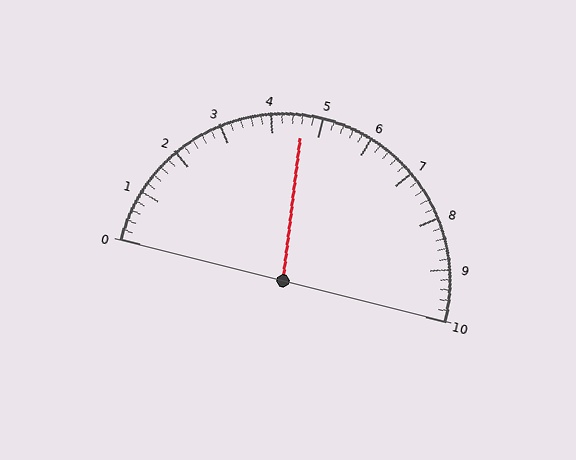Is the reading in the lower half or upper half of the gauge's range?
The reading is in the lower half of the range (0 to 10).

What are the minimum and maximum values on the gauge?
The gauge ranges from 0 to 10.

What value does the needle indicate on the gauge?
The needle indicates approximately 4.6.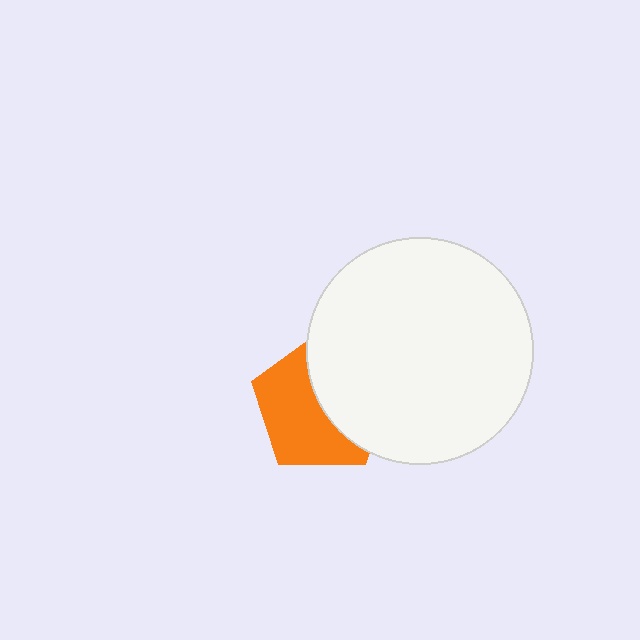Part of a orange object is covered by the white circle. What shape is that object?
It is a pentagon.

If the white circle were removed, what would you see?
You would see the complete orange pentagon.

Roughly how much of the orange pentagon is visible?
About half of it is visible (roughly 54%).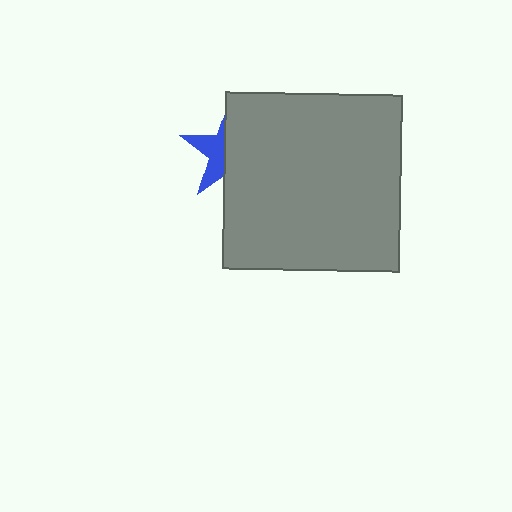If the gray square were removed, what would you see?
You would see the complete blue star.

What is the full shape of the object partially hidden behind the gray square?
The partially hidden object is a blue star.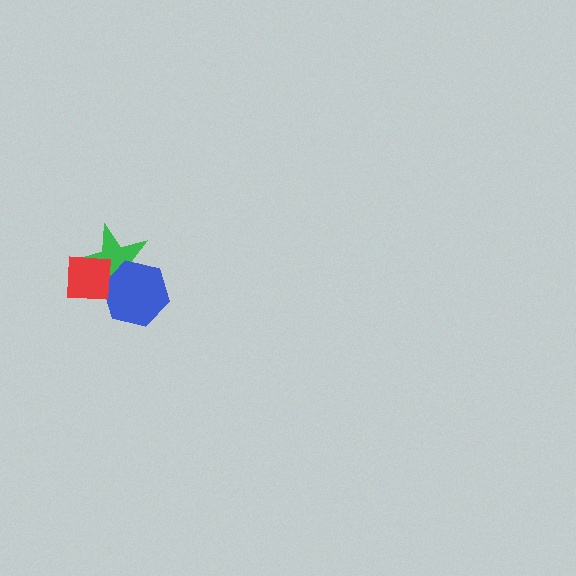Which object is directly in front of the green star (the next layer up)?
The blue hexagon is directly in front of the green star.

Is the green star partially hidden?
Yes, it is partially covered by another shape.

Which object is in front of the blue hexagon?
The red square is in front of the blue hexagon.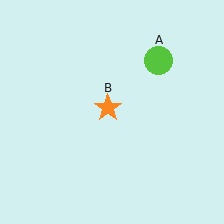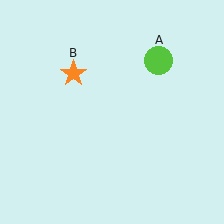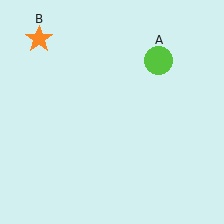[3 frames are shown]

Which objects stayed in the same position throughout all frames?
Lime circle (object A) remained stationary.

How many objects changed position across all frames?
1 object changed position: orange star (object B).